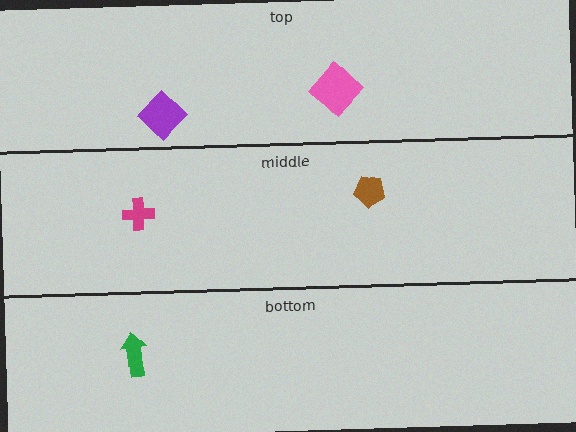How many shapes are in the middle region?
2.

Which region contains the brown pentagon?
The middle region.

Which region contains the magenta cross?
The middle region.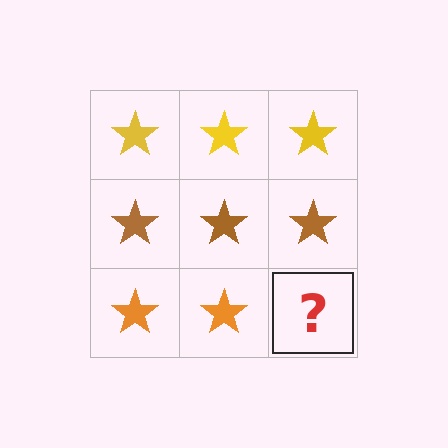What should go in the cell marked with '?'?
The missing cell should contain an orange star.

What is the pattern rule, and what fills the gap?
The rule is that each row has a consistent color. The gap should be filled with an orange star.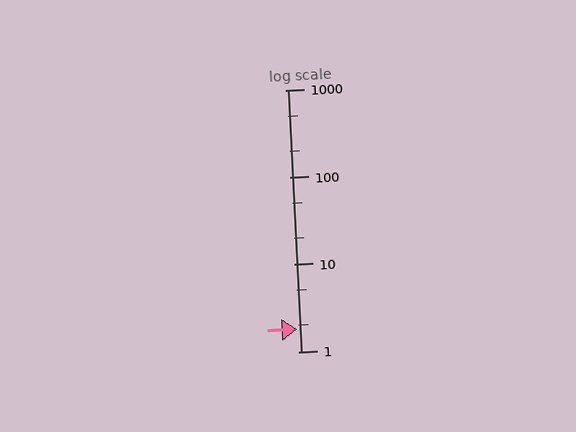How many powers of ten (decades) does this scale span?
The scale spans 3 decades, from 1 to 1000.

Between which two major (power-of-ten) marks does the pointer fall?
The pointer is between 1 and 10.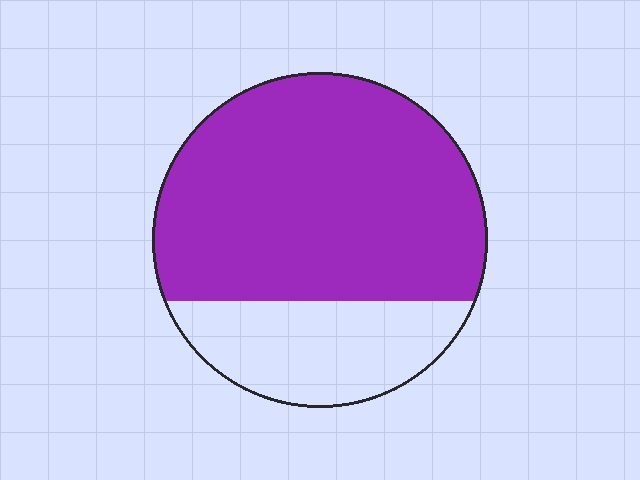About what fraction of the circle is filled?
About three quarters (3/4).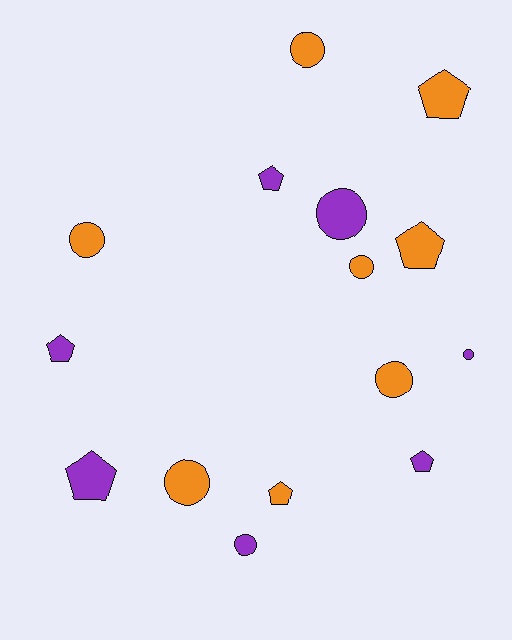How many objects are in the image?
There are 15 objects.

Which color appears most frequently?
Orange, with 8 objects.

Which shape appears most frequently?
Circle, with 8 objects.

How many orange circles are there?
There are 5 orange circles.